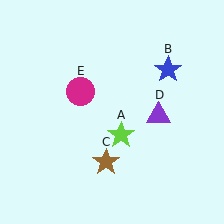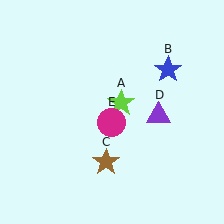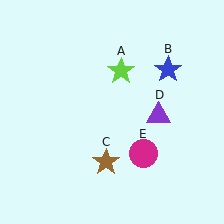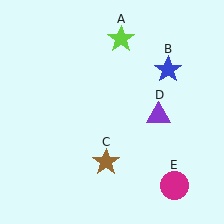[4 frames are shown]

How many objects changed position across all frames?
2 objects changed position: lime star (object A), magenta circle (object E).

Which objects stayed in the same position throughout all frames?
Blue star (object B) and brown star (object C) and purple triangle (object D) remained stationary.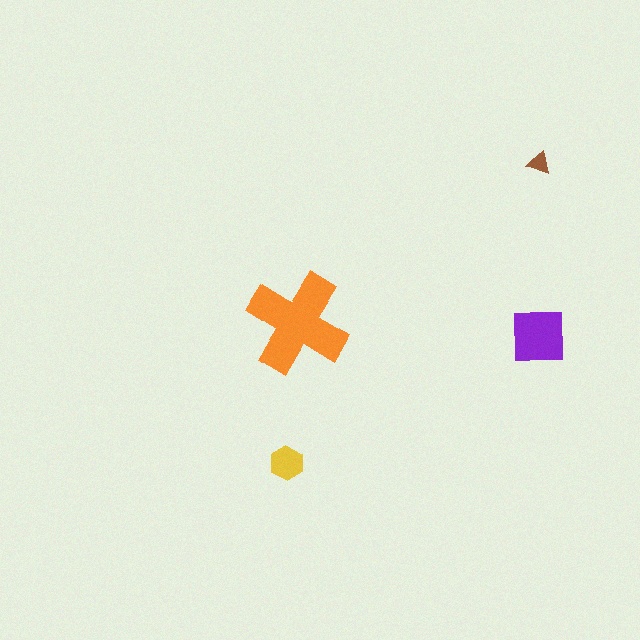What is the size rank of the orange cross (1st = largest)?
1st.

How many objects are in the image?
There are 4 objects in the image.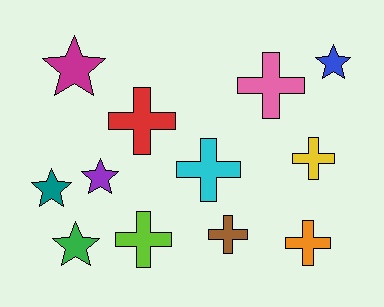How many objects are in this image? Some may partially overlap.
There are 12 objects.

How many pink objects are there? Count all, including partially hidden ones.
There is 1 pink object.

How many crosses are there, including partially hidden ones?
There are 7 crosses.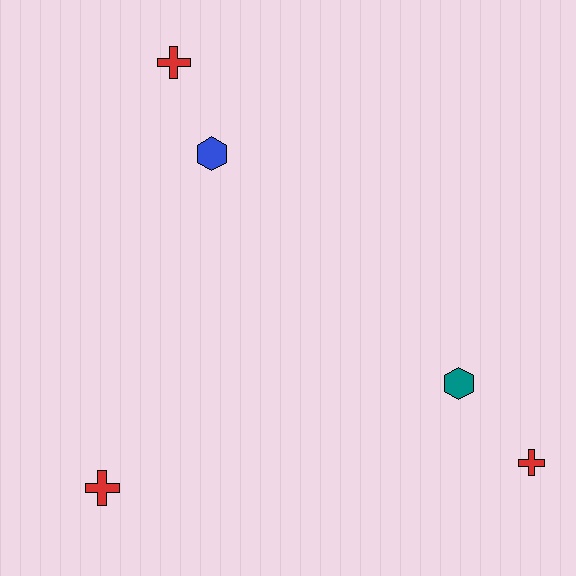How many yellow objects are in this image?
There are no yellow objects.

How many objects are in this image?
There are 5 objects.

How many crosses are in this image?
There are 3 crosses.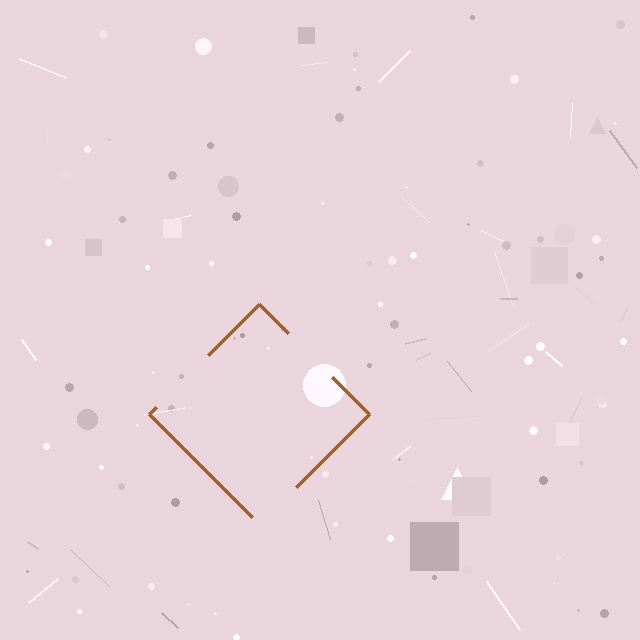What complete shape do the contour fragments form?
The contour fragments form a diamond.